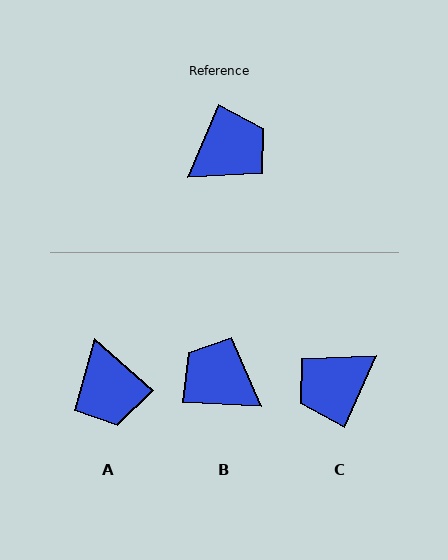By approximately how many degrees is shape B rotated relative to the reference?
Approximately 111 degrees counter-clockwise.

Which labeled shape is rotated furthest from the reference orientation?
C, about 180 degrees away.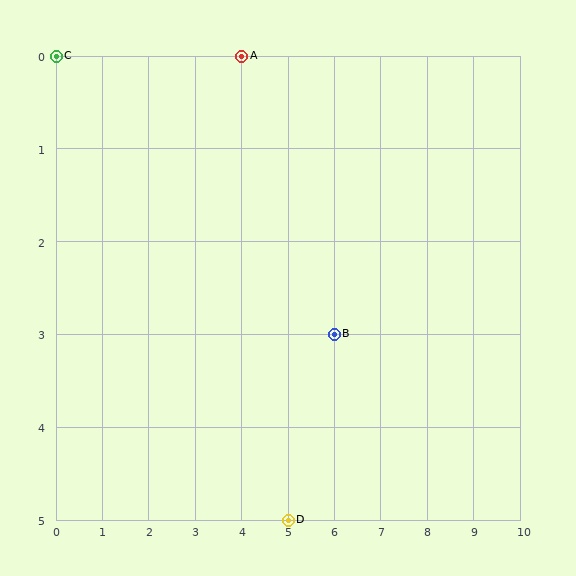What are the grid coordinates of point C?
Point C is at grid coordinates (0, 0).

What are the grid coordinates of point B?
Point B is at grid coordinates (6, 3).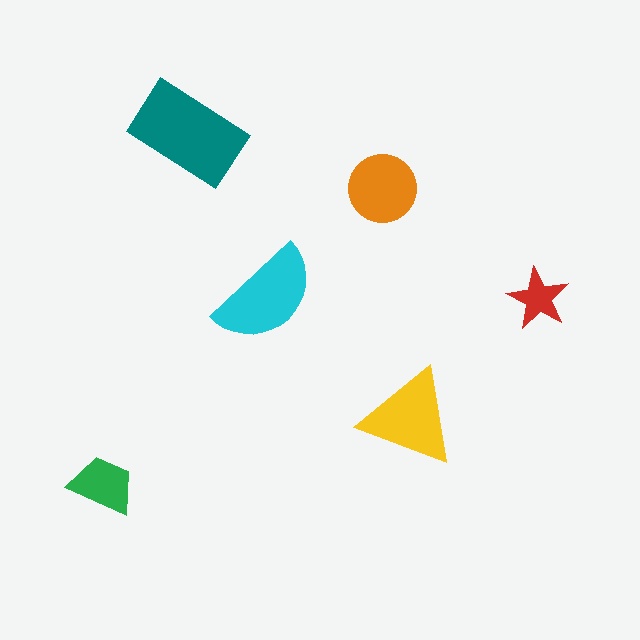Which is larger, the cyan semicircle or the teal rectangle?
The teal rectangle.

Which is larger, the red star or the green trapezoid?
The green trapezoid.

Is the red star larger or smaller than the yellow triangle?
Smaller.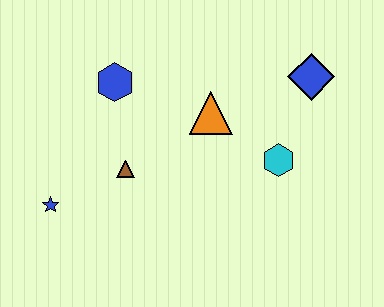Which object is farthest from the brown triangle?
The blue diamond is farthest from the brown triangle.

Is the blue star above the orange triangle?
No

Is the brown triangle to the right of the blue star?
Yes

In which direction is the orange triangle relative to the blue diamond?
The orange triangle is to the left of the blue diamond.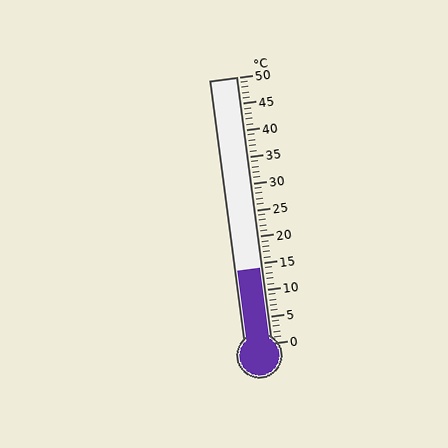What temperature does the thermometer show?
The thermometer shows approximately 14°C.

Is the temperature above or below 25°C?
The temperature is below 25°C.